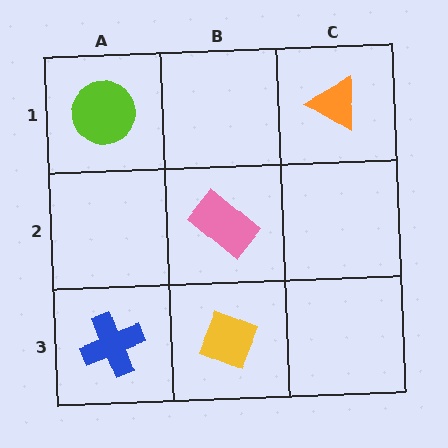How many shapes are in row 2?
1 shape.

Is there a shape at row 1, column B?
No, that cell is empty.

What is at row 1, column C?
An orange triangle.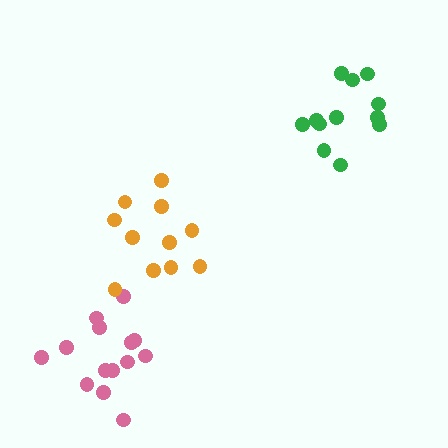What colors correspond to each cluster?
The clusters are colored: green, pink, orange.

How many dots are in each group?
Group 1: 12 dots, Group 2: 14 dots, Group 3: 11 dots (37 total).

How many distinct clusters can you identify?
There are 3 distinct clusters.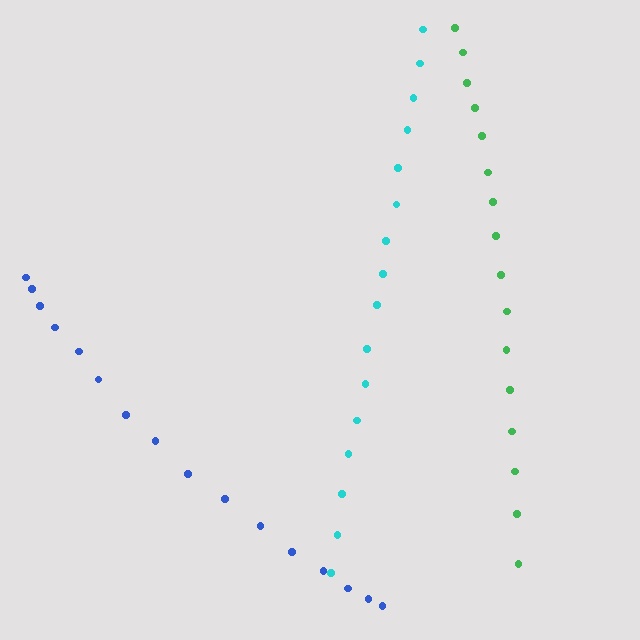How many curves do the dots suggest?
There are 3 distinct paths.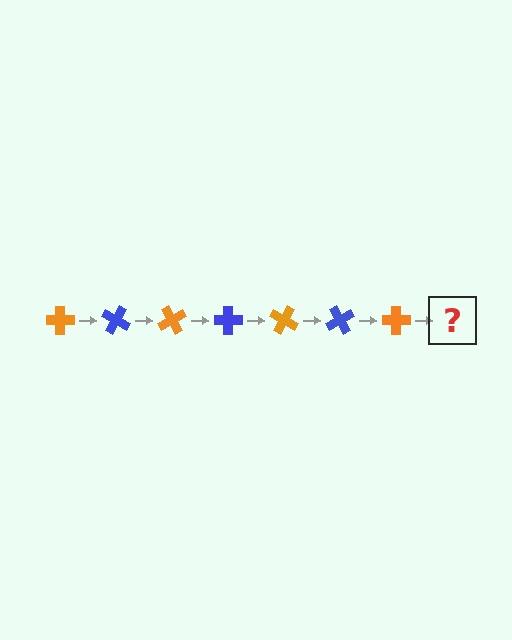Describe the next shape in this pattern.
It should be a blue cross, rotated 210 degrees from the start.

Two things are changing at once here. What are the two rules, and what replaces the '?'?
The two rules are that it rotates 30 degrees each step and the color cycles through orange and blue. The '?' should be a blue cross, rotated 210 degrees from the start.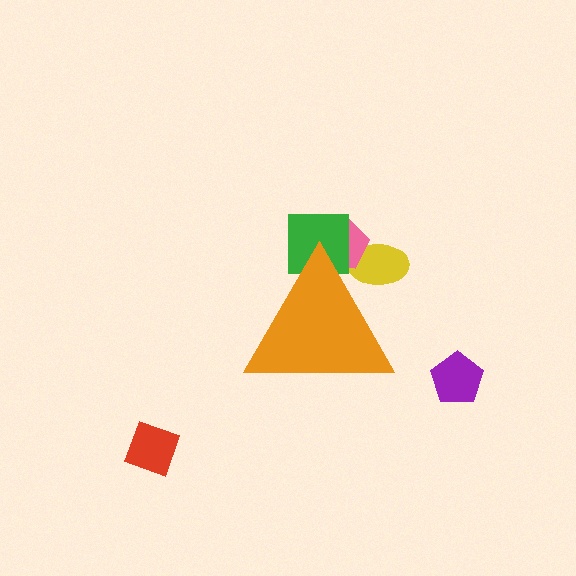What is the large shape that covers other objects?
An orange triangle.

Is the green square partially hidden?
Yes, the green square is partially hidden behind the orange triangle.